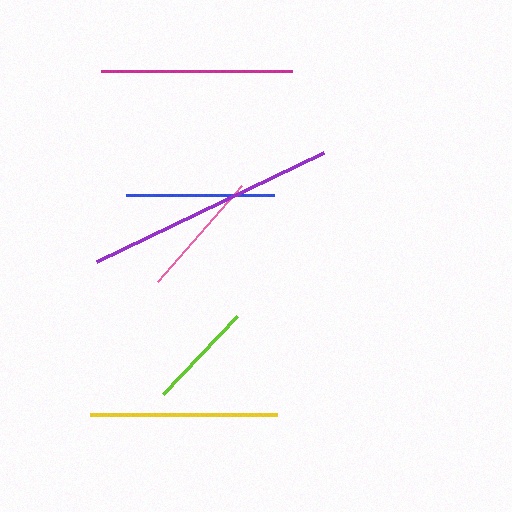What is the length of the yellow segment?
The yellow segment is approximately 187 pixels long.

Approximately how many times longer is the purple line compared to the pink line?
The purple line is approximately 2.0 times the length of the pink line.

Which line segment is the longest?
The purple line is the longest at approximately 252 pixels.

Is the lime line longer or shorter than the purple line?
The purple line is longer than the lime line.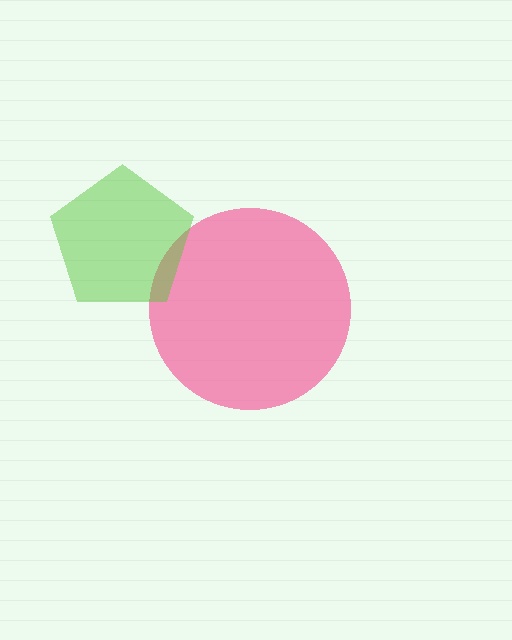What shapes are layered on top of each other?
The layered shapes are: a pink circle, a lime pentagon.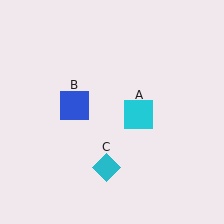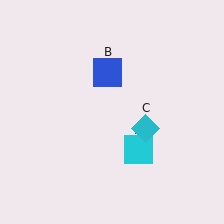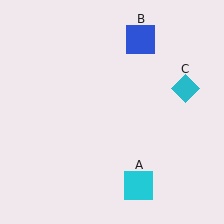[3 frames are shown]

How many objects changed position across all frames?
3 objects changed position: cyan square (object A), blue square (object B), cyan diamond (object C).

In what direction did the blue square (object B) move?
The blue square (object B) moved up and to the right.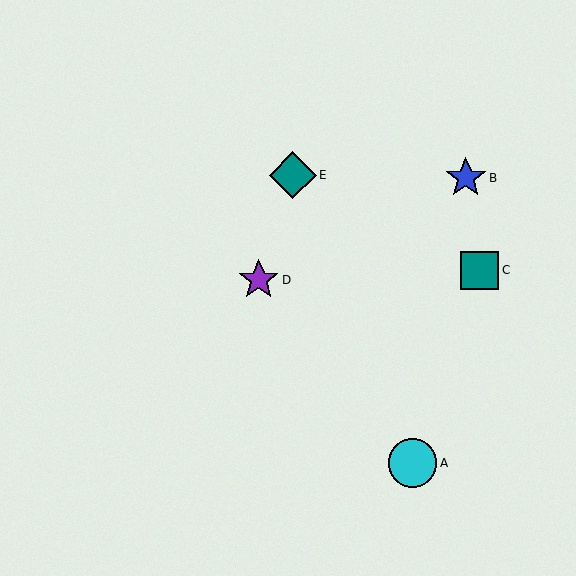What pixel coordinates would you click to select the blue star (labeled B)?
Click at (466, 178) to select the blue star B.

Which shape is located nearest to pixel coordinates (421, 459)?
The cyan circle (labeled A) at (413, 463) is nearest to that location.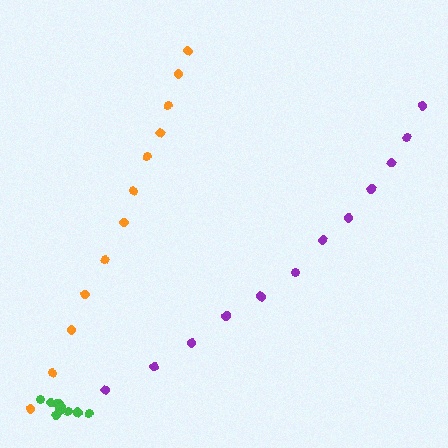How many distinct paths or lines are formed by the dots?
There are 3 distinct paths.